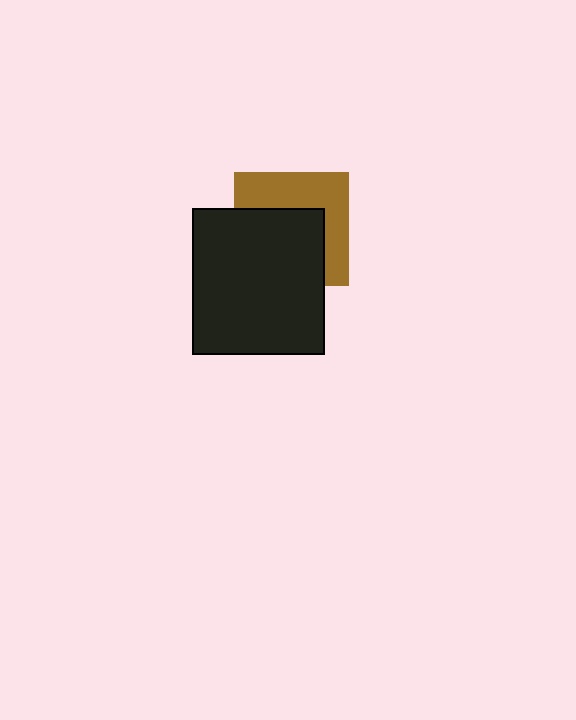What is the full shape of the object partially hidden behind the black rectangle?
The partially hidden object is a brown square.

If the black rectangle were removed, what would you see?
You would see the complete brown square.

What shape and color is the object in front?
The object in front is a black rectangle.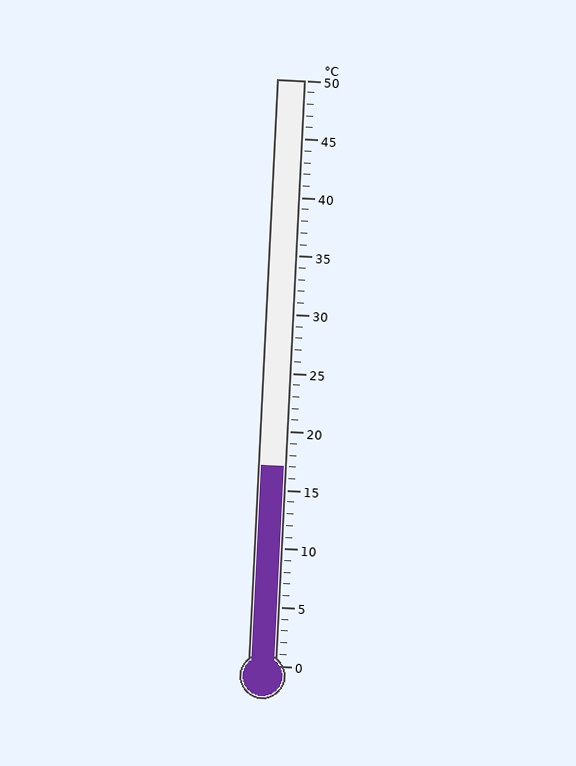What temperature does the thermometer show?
The thermometer shows approximately 17°C.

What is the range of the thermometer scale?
The thermometer scale ranges from 0°C to 50°C.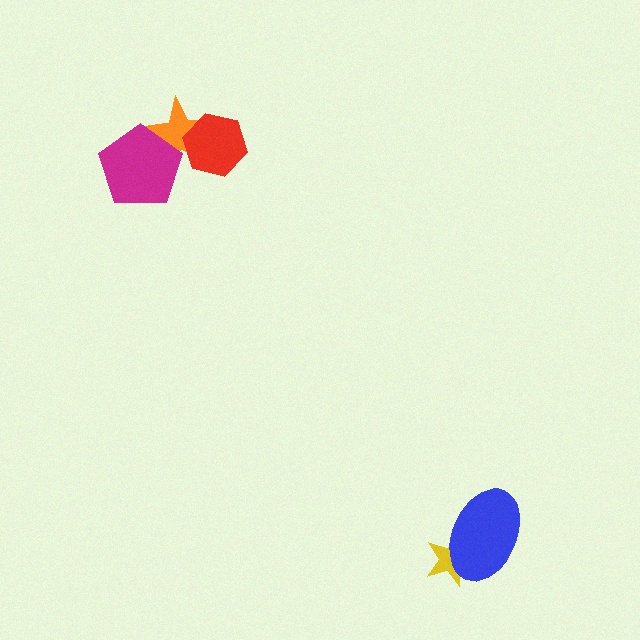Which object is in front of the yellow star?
The blue ellipse is in front of the yellow star.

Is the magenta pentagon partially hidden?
No, no other shape covers it.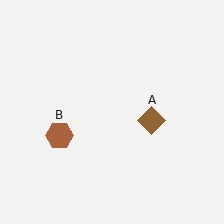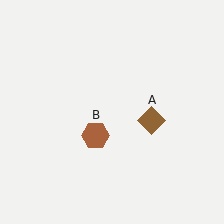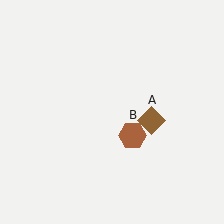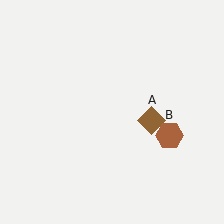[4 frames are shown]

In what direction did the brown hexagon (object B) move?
The brown hexagon (object B) moved right.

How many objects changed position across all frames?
1 object changed position: brown hexagon (object B).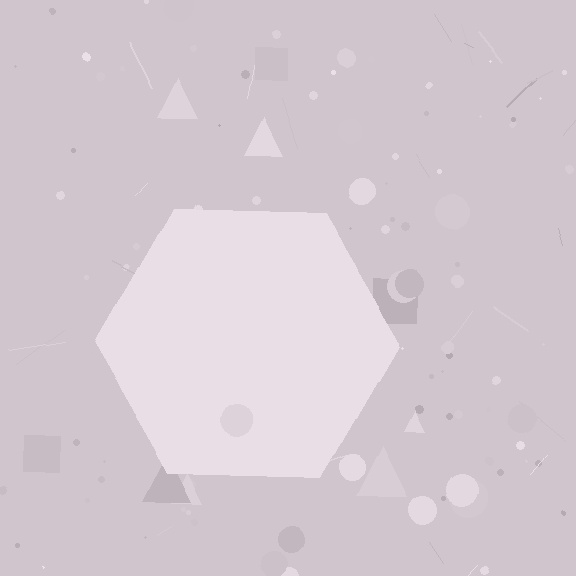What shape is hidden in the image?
A hexagon is hidden in the image.